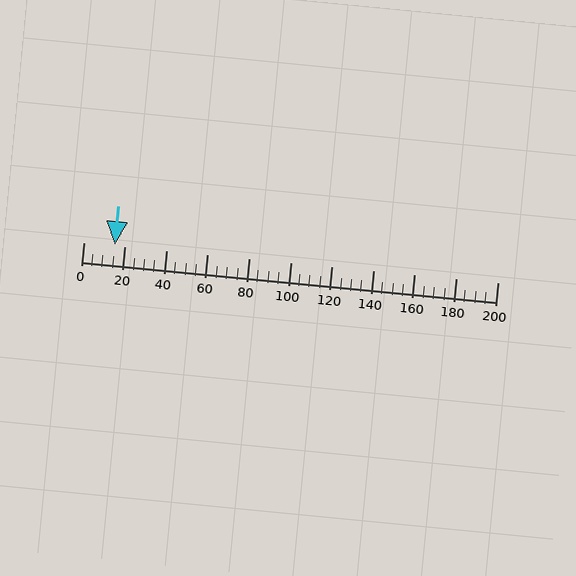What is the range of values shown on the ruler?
The ruler shows values from 0 to 200.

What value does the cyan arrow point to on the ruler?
The cyan arrow points to approximately 15.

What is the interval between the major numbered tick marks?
The major tick marks are spaced 20 units apart.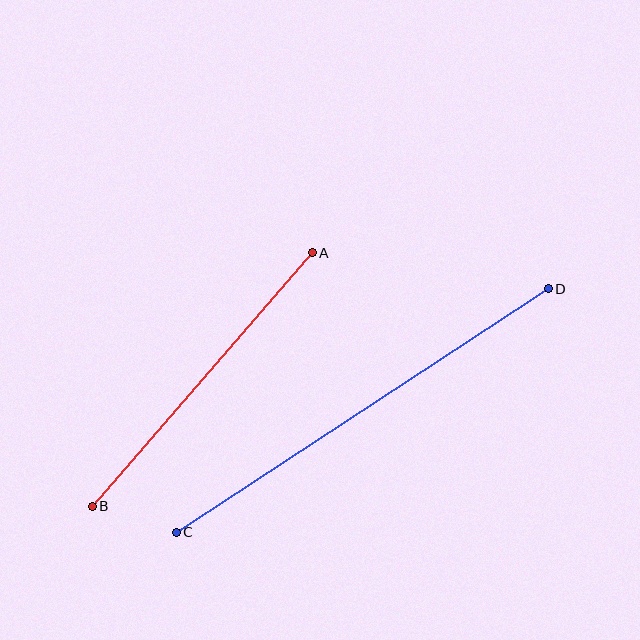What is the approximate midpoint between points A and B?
The midpoint is at approximately (202, 380) pixels.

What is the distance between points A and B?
The distance is approximately 336 pixels.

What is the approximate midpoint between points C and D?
The midpoint is at approximately (362, 411) pixels.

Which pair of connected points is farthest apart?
Points C and D are farthest apart.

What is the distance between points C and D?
The distance is approximately 445 pixels.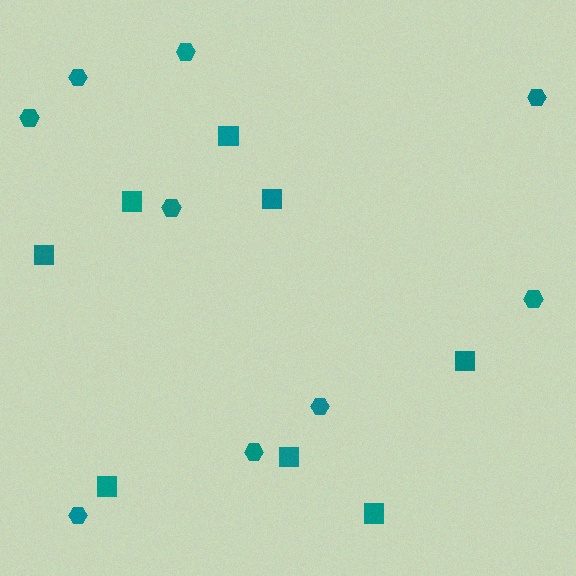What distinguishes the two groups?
There are 2 groups: one group of hexagons (9) and one group of squares (8).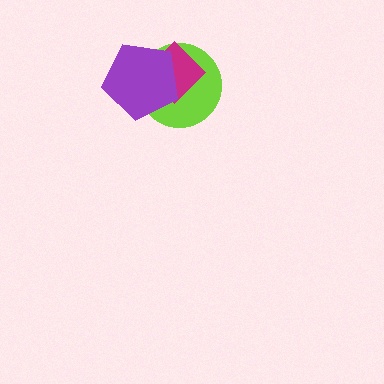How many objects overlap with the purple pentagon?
2 objects overlap with the purple pentagon.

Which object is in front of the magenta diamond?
The purple pentagon is in front of the magenta diamond.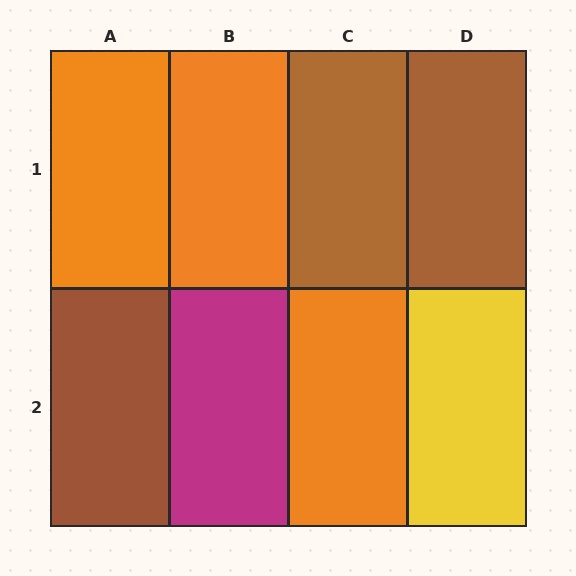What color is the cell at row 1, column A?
Orange.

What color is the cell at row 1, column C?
Brown.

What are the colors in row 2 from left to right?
Brown, magenta, orange, yellow.